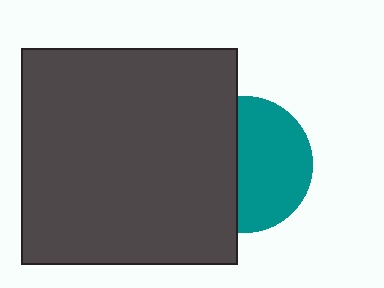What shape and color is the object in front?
The object in front is a dark gray square.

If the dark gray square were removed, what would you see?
You would see the complete teal circle.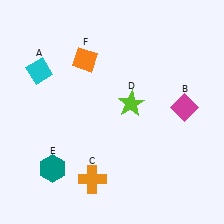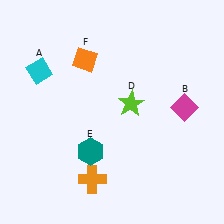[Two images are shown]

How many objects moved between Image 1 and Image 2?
1 object moved between the two images.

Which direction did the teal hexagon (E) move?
The teal hexagon (E) moved right.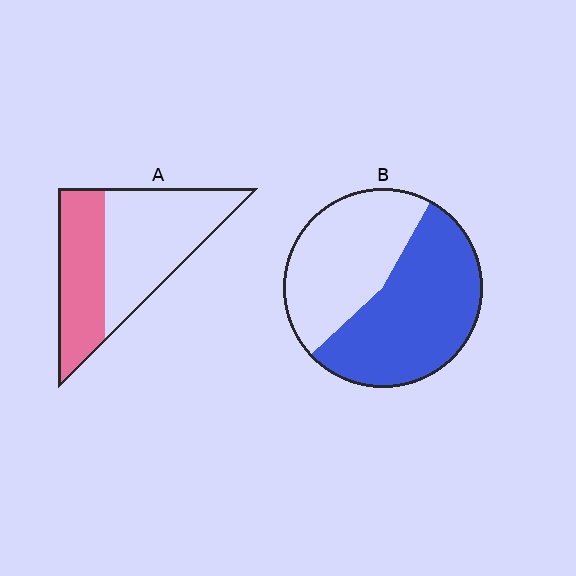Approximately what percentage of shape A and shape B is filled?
A is approximately 40% and B is approximately 55%.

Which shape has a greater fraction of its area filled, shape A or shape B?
Shape B.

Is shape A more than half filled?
No.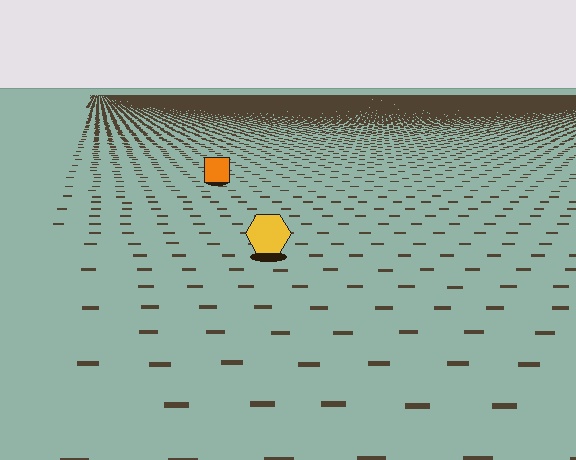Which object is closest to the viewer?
The yellow hexagon is closest. The texture marks near it are larger and more spread out.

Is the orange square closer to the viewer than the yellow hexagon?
No. The yellow hexagon is closer — you can tell from the texture gradient: the ground texture is coarser near it.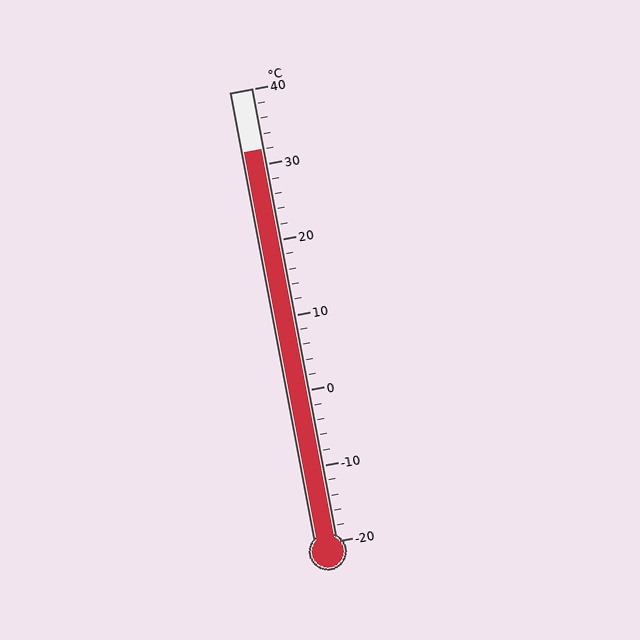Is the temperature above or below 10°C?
The temperature is above 10°C.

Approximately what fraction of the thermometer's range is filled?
The thermometer is filled to approximately 85% of its range.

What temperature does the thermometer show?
The thermometer shows approximately 32°C.